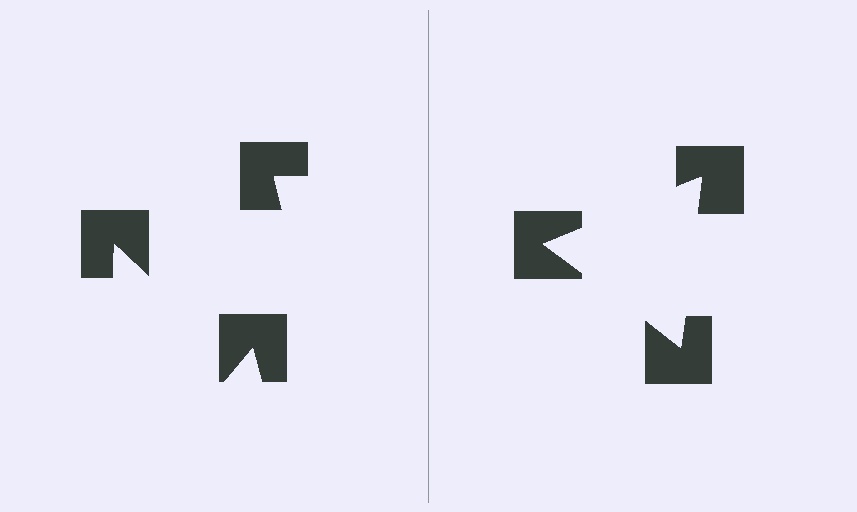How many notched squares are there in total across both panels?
6 — 3 on each side.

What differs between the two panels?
The notched squares are positioned identically on both sides; only the wedge orientations differ. On the right they align to a triangle; on the left they are misaligned.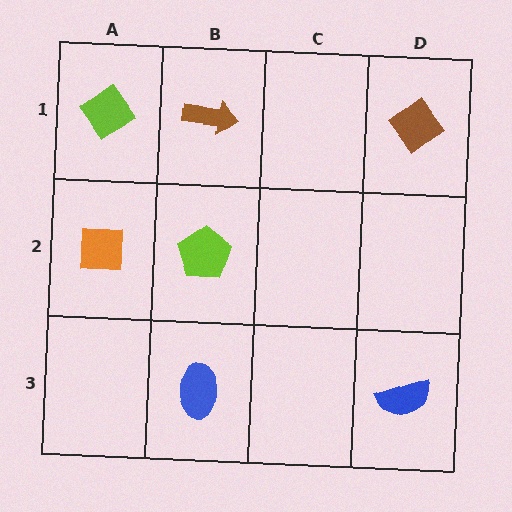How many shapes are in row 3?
2 shapes.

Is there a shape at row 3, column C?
No, that cell is empty.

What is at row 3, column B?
A blue ellipse.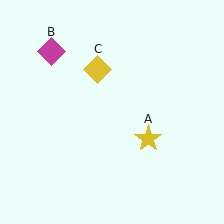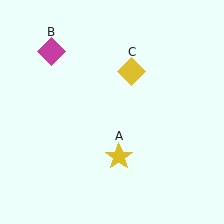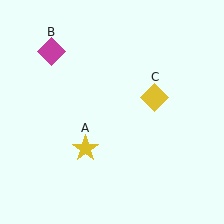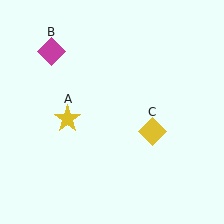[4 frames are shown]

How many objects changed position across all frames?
2 objects changed position: yellow star (object A), yellow diamond (object C).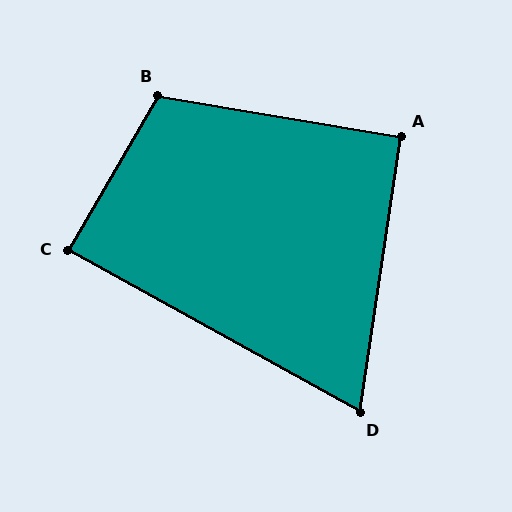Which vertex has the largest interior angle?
B, at approximately 111 degrees.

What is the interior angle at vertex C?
Approximately 89 degrees (approximately right).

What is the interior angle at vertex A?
Approximately 91 degrees (approximately right).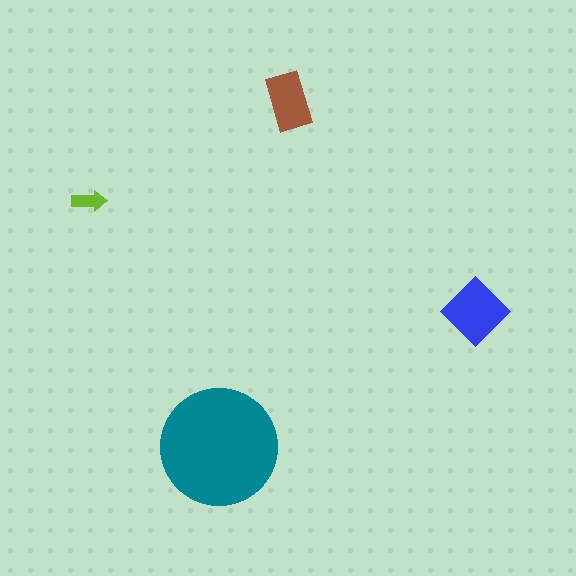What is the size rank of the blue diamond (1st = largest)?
2nd.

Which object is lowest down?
The teal circle is bottommost.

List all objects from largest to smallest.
The teal circle, the blue diamond, the brown rectangle, the lime arrow.